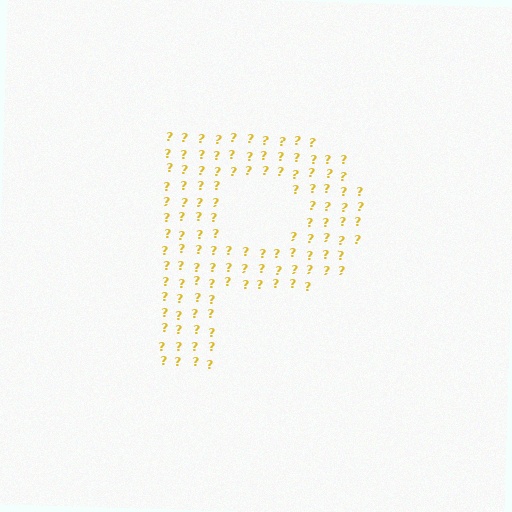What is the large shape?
The large shape is the letter P.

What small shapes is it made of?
It is made of small question marks.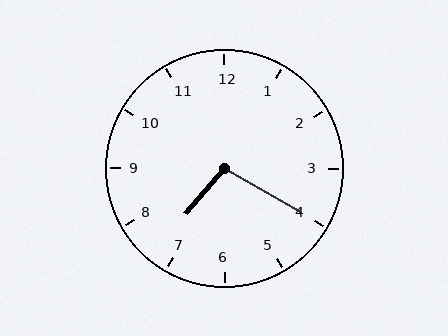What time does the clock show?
7:20.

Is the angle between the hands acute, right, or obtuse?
It is obtuse.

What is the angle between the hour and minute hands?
Approximately 100 degrees.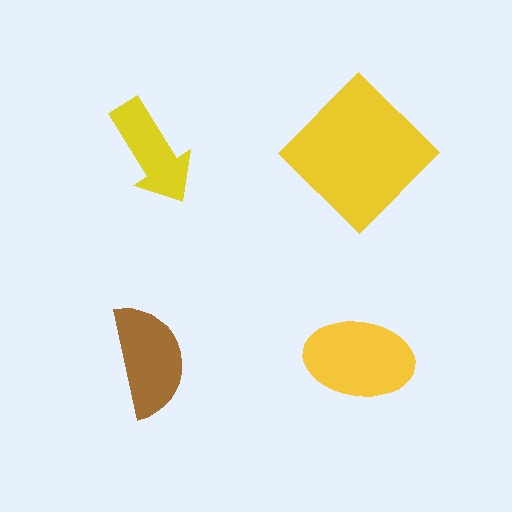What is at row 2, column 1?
A brown semicircle.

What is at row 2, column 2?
A yellow ellipse.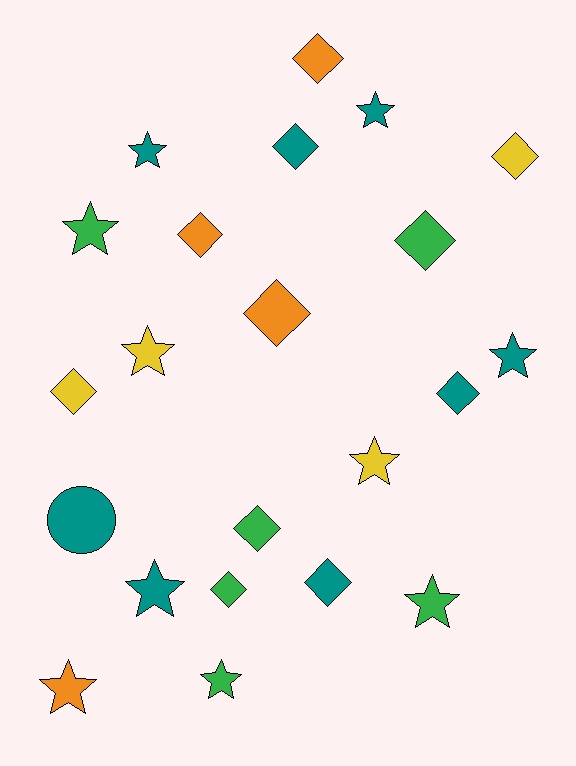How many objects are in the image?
There are 22 objects.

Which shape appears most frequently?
Diamond, with 11 objects.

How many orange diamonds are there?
There are 3 orange diamonds.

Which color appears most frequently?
Teal, with 8 objects.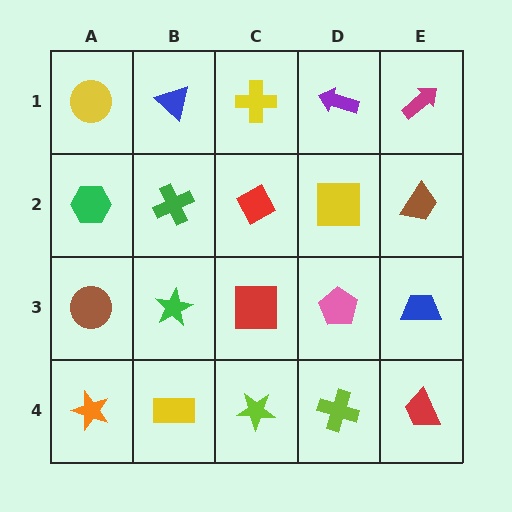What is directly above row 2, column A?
A yellow circle.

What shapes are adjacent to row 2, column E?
A magenta arrow (row 1, column E), a blue trapezoid (row 3, column E), a yellow square (row 2, column D).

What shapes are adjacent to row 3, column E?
A brown trapezoid (row 2, column E), a red trapezoid (row 4, column E), a pink pentagon (row 3, column D).